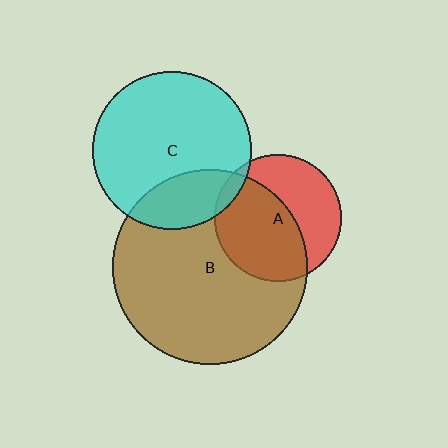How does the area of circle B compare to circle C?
Approximately 1.5 times.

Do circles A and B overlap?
Yes.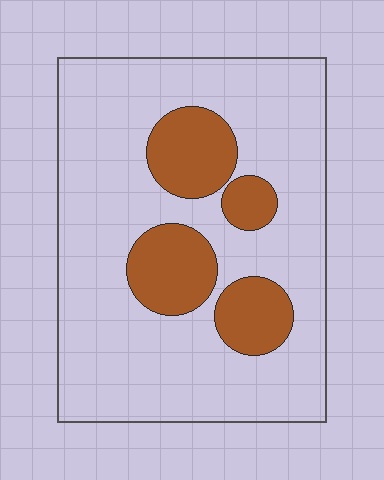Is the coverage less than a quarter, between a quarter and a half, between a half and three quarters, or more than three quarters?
Less than a quarter.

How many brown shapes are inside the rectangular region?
4.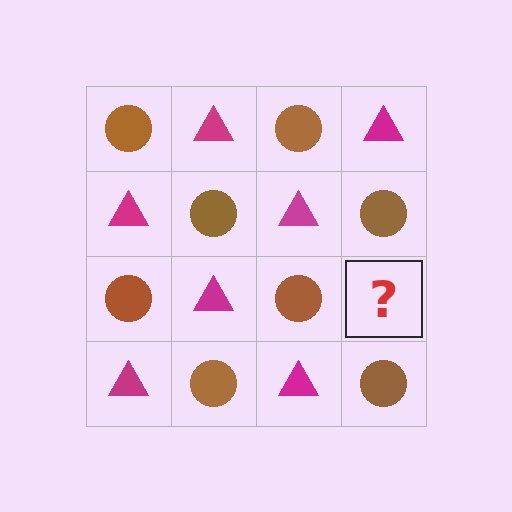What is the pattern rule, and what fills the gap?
The rule is that it alternates brown circle and magenta triangle in a checkerboard pattern. The gap should be filled with a magenta triangle.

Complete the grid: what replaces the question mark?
The question mark should be replaced with a magenta triangle.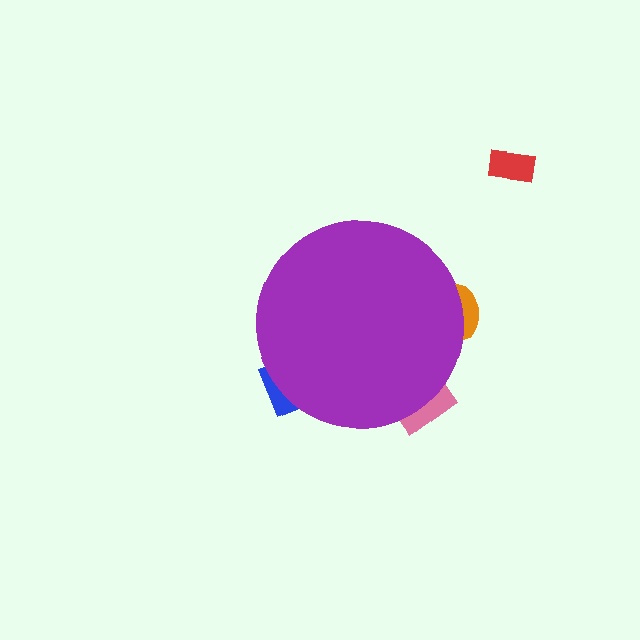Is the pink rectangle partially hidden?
Yes, the pink rectangle is partially hidden behind the purple circle.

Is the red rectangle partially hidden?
No, the red rectangle is fully visible.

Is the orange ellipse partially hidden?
Yes, the orange ellipse is partially hidden behind the purple circle.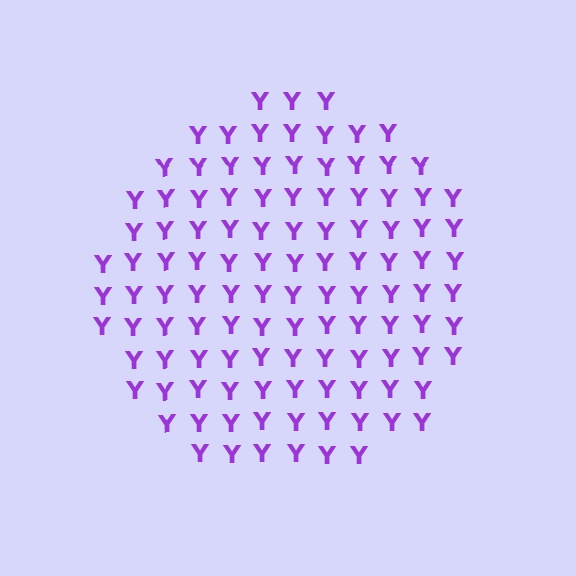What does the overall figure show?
The overall figure shows a circle.